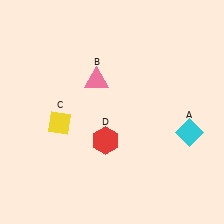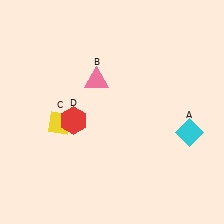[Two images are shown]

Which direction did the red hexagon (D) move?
The red hexagon (D) moved left.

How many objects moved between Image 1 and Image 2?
1 object moved between the two images.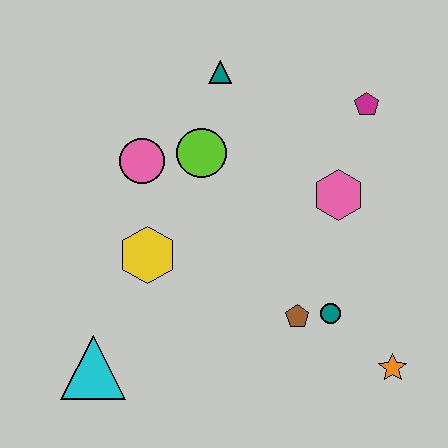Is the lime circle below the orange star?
No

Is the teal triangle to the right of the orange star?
No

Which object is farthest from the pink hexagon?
The cyan triangle is farthest from the pink hexagon.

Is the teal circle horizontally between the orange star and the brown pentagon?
Yes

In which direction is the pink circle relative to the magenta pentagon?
The pink circle is to the left of the magenta pentagon.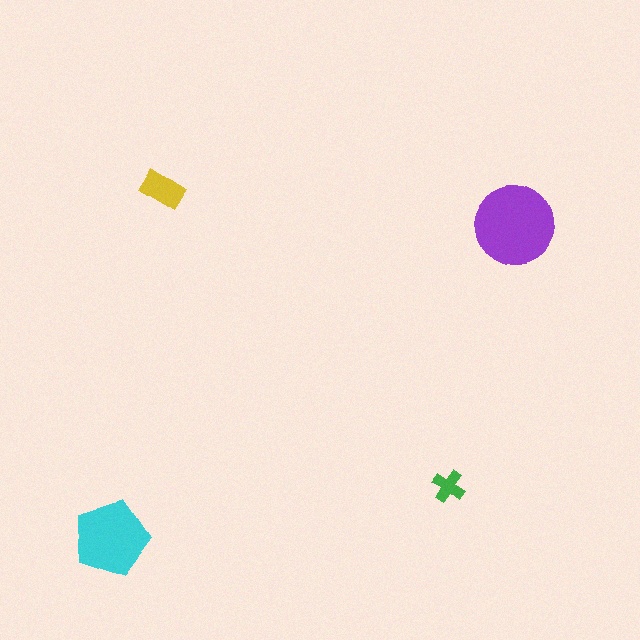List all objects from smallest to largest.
The green cross, the yellow rectangle, the cyan pentagon, the purple circle.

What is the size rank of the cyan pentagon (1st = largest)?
2nd.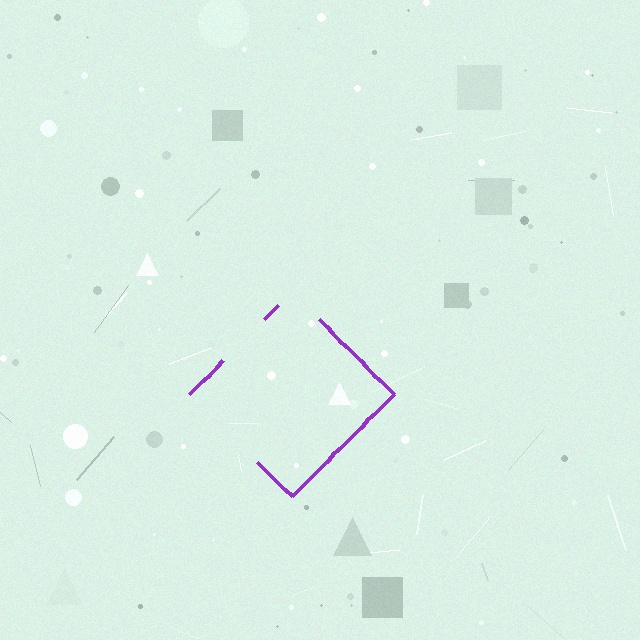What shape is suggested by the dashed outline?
The dashed outline suggests a diamond.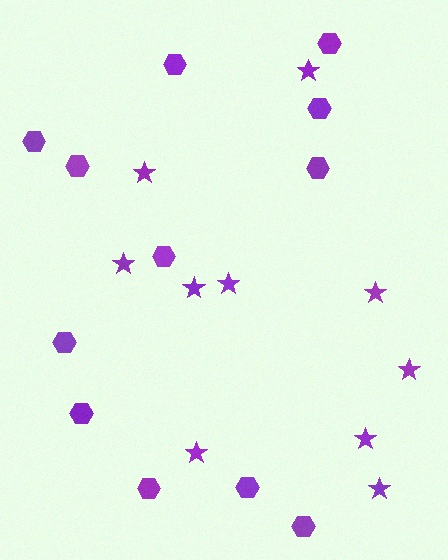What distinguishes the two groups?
There are 2 groups: one group of stars (10) and one group of hexagons (12).